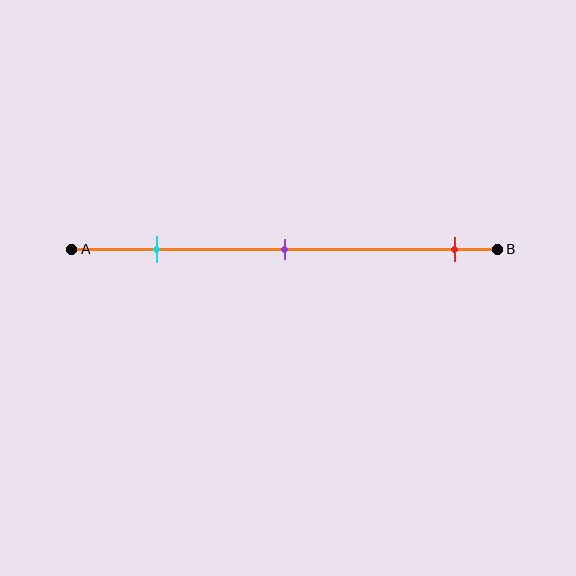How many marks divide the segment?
There are 3 marks dividing the segment.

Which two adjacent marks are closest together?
The cyan and purple marks are the closest adjacent pair.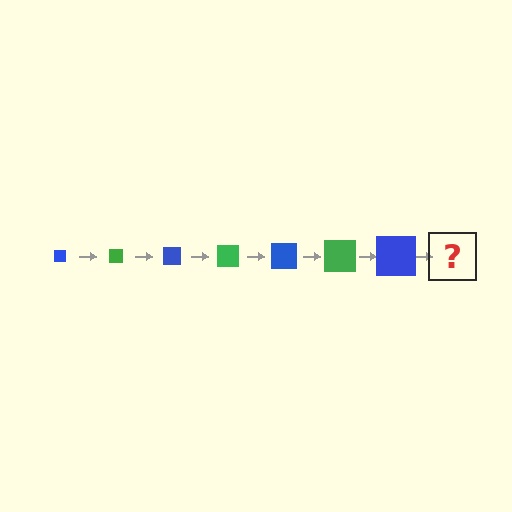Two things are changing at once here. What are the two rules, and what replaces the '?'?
The two rules are that the square grows larger each step and the color cycles through blue and green. The '?' should be a green square, larger than the previous one.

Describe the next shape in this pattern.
It should be a green square, larger than the previous one.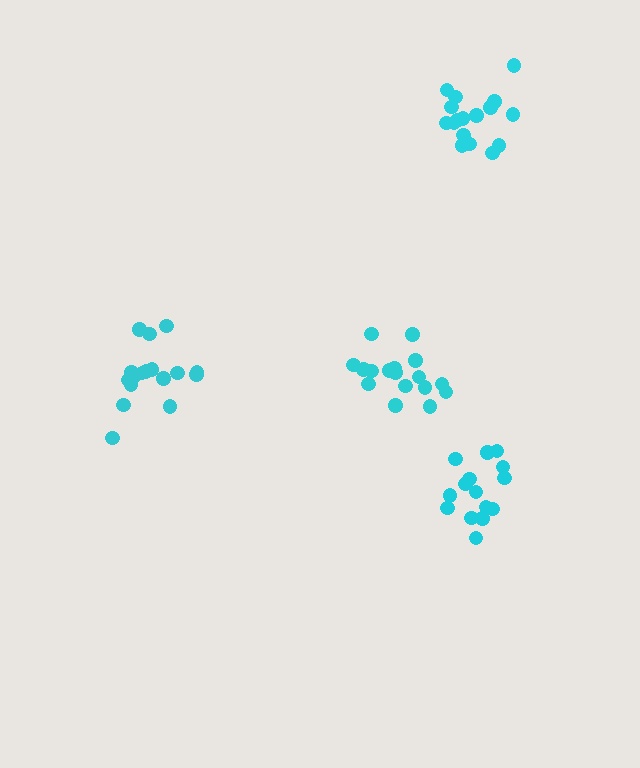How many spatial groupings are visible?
There are 4 spatial groupings.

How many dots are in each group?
Group 1: 17 dots, Group 2: 17 dots, Group 3: 17 dots, Group 4: 15 dots (66 total).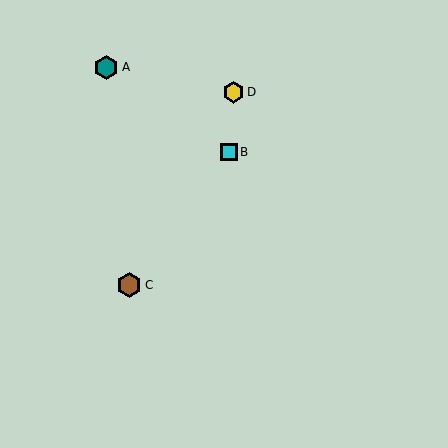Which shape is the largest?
The teal hexagon (labeled A) is the largest.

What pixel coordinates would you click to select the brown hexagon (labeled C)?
Click at (129, 285) to select the brown hexagon C.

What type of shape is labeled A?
Shape A is a teal hexagon.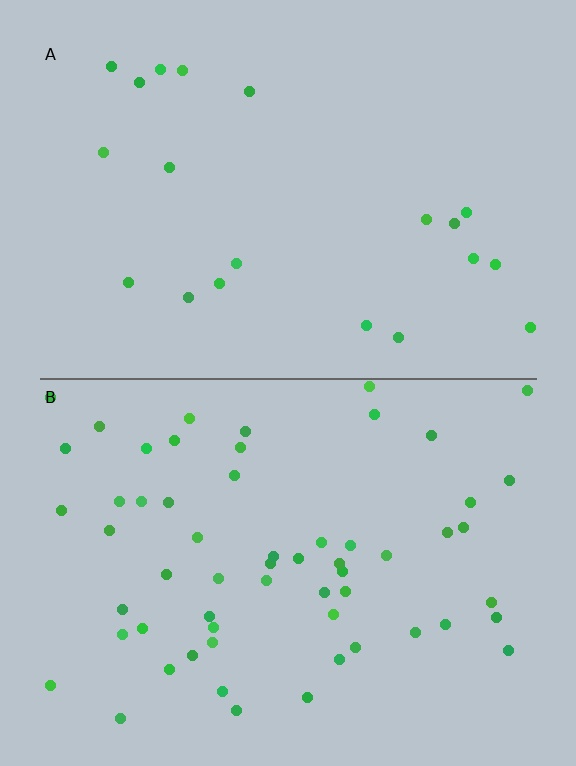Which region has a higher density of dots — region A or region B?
B (the bottom).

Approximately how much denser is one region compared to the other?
Approximately 2.9× — region B over region A.